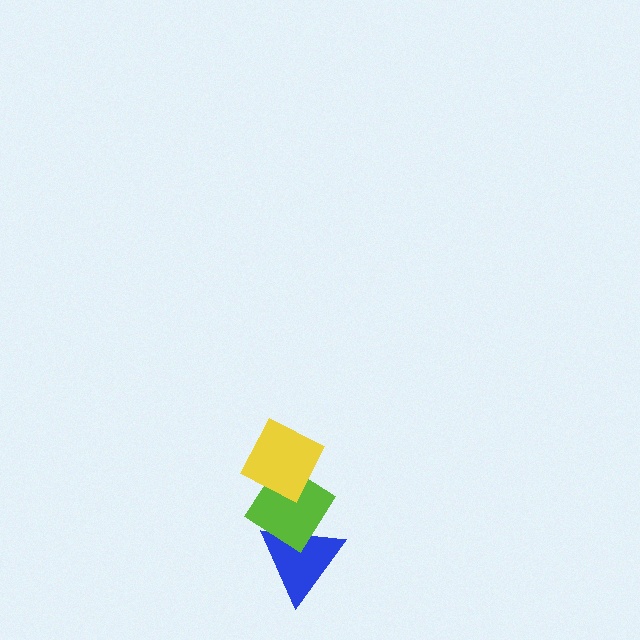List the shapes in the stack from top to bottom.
From top to bottom: the yellow diamond, the lime diamond, the blue triangle.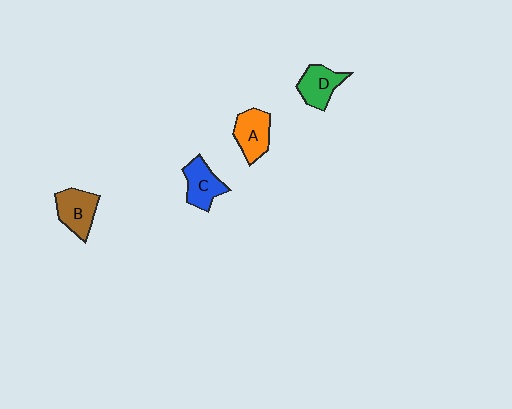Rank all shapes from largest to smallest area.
From largest to smallest: B (brown), A (orange), C (blue), D (green).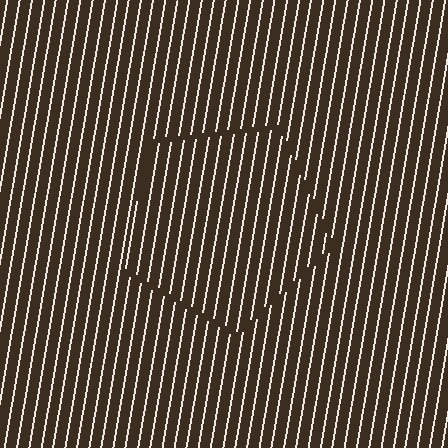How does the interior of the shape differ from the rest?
The interior of the shape contains the same grating, shifted by half a period — the contour is defined by the phase discontinuity where line-ends from the inner and outer gratings abut.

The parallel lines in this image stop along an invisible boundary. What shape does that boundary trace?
An illusory pentagon. The interior of the shape contains the same grating, shifted by half a period — the contour is defined by the phase discontinuity where line-ends from the inner and outer gratings abut.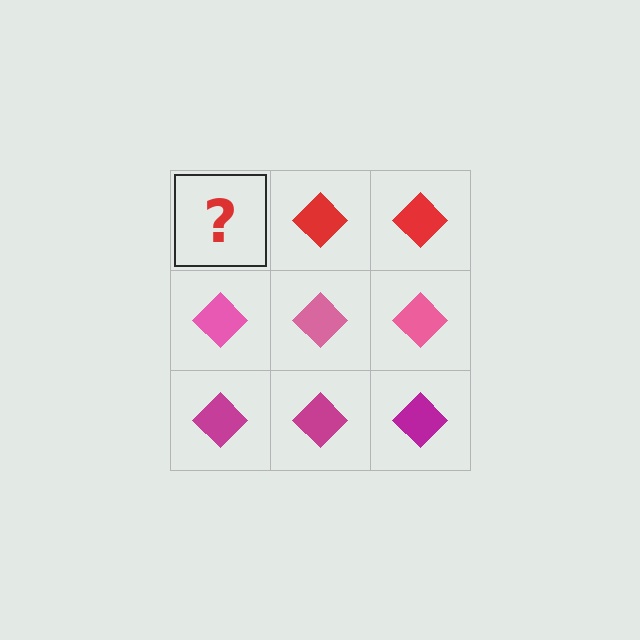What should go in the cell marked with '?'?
The missing cell should contain a red diamond.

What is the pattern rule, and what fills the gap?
The rule is that each row has a consistent color. The gap should be filled with a red diamond.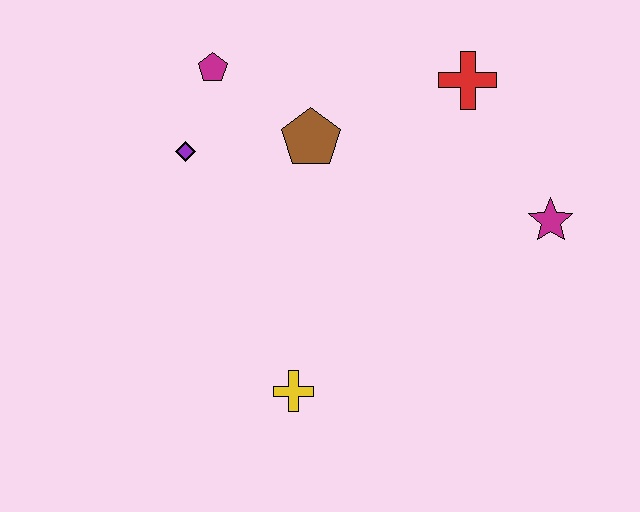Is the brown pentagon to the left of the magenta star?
Yes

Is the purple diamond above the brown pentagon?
No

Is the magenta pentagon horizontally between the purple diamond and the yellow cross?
Yes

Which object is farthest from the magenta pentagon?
The magenta star is farthest from the magenta pentagon.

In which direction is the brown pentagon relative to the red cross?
The brown pentagon is to the left of the red cross.